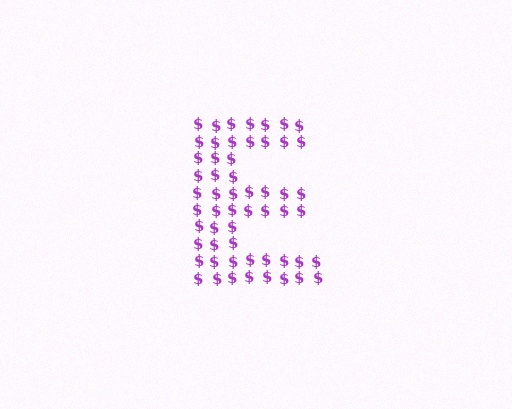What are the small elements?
The small elements are dollar signs.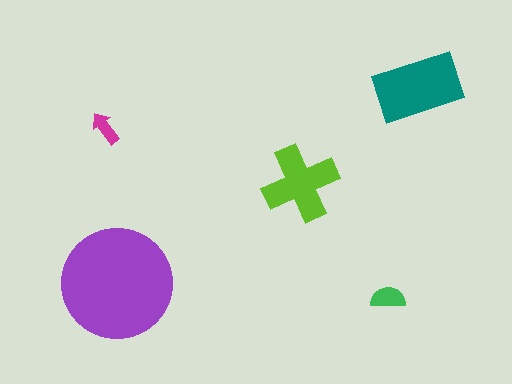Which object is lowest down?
The green semicircle is bottommost.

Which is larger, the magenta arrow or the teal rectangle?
The teal rectangle.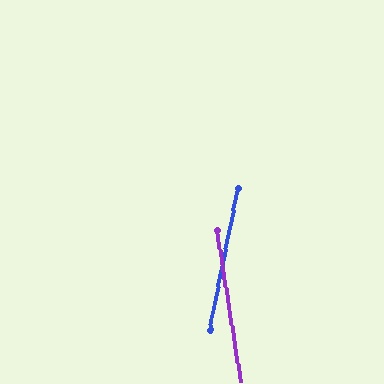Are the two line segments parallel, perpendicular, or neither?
Neither parallel nor perpendicular — they differ by about 21°.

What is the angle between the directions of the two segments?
Approximately 21 degrees.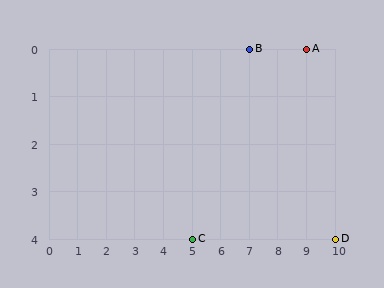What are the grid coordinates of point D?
Point D is at grid coordinates (10, 4).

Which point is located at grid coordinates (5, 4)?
Point C is at (5, 4).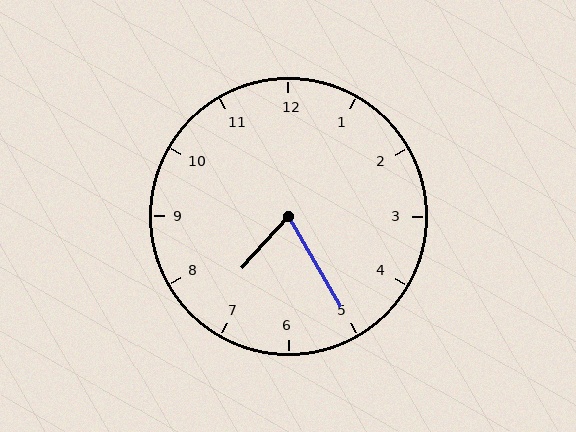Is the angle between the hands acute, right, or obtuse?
It is acute.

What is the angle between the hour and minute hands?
Approximately 72 degrees.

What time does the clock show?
7:25.